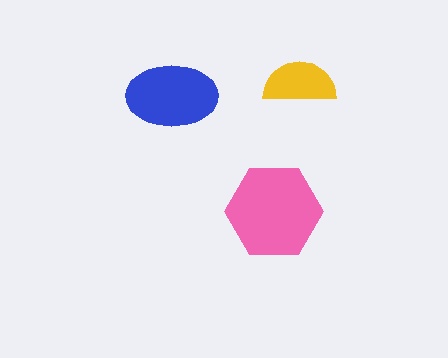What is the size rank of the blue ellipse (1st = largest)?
2nd.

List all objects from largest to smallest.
The pink hexagon, the blue ellipse, the yellow semicircle.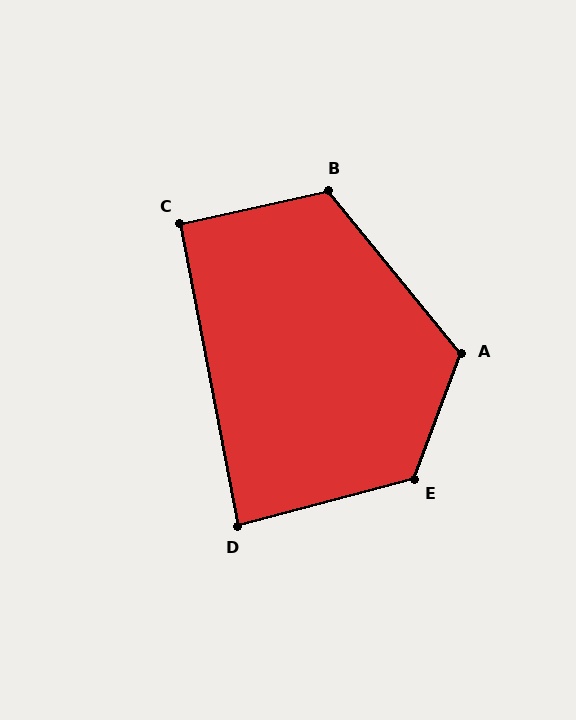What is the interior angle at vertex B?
Approximately 117 degrees (obtuse).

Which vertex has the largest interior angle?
E, at approximately 126 degrees.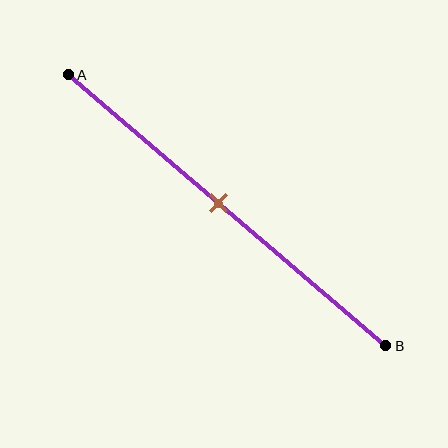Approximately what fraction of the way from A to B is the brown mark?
The brown mark is approximately 45% of the way from A to B.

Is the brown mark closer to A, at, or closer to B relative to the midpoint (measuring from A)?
The brown mark is approximately at the midpoint of segment AB.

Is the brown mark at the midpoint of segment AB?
Yes, the mark is approximately at the midpoint.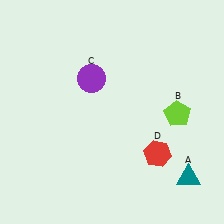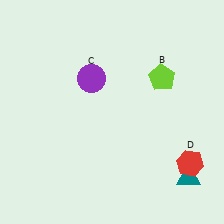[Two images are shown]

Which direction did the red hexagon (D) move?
The red hexagon (D) moved right.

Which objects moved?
The objects that moved are: the lime pentagon (B), the red hexagon (D).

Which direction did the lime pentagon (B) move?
The lime pentagon (B) moved up.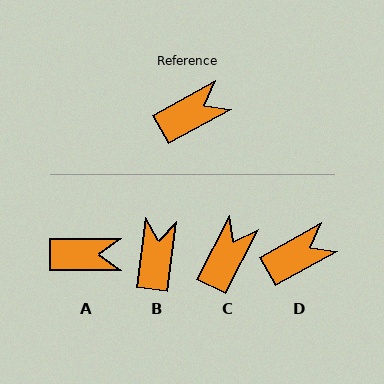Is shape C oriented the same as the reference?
No, it is off by about 34 degrees.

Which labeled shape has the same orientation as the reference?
D.